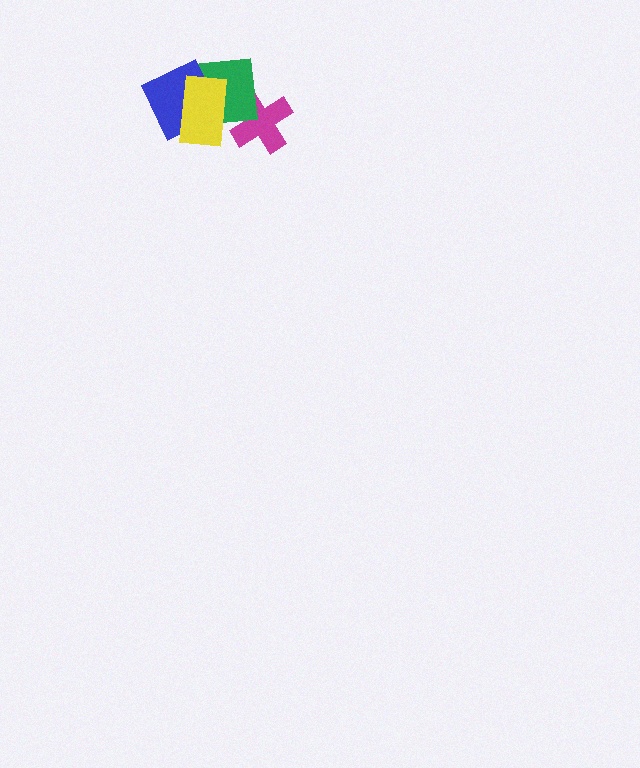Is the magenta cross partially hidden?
Yes, it is partially covered by another shape.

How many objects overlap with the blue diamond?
2 objects overlap with the blue diamond.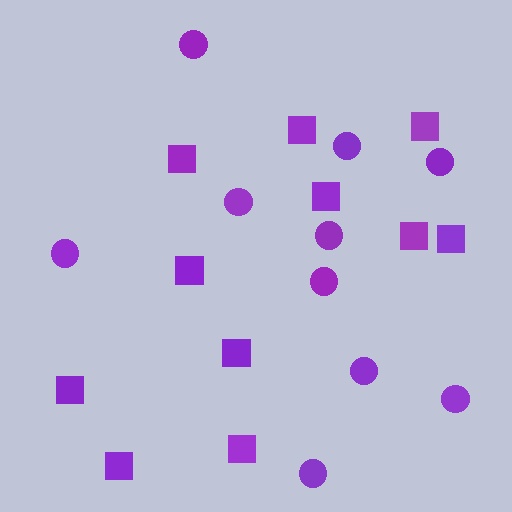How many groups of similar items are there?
There are 2 groups: one group of circles (10) and one group of squares (11).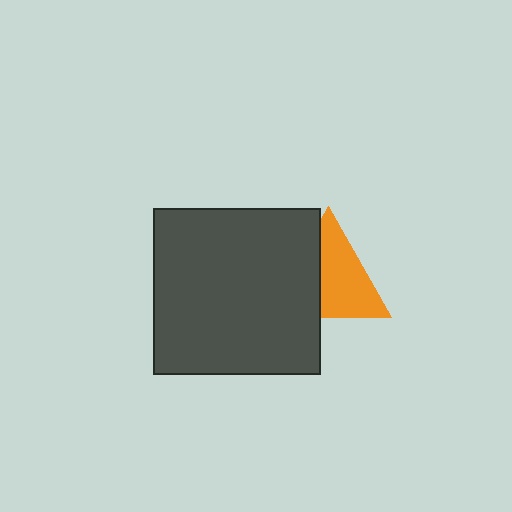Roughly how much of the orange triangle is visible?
About half of it is visible (roughly 60%).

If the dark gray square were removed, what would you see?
You would see the complete orange triangle.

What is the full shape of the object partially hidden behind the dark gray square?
The partially hidden object is an orange triangle.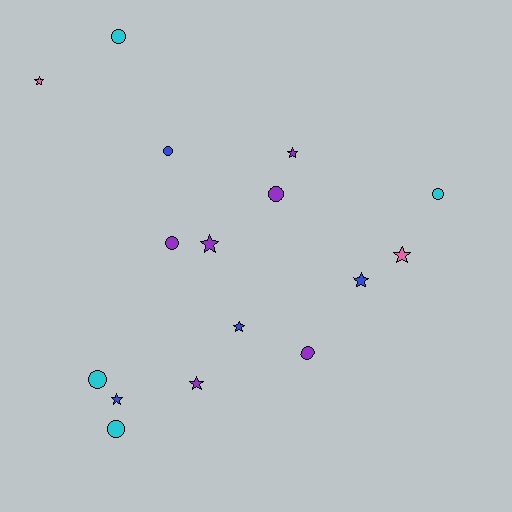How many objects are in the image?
There are 16 objects.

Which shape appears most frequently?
Star, with 8 objects.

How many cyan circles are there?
There are 4 cyan circles.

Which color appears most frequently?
Purple, with 6 objects.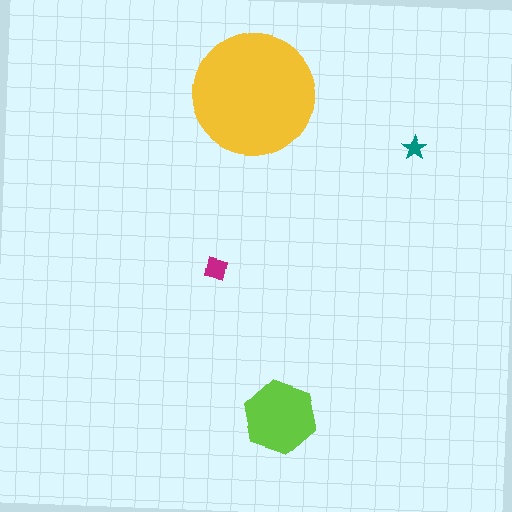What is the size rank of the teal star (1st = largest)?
4th.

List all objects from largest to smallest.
The yellow circle, the lime hexagon, the magenta square, the teal star.